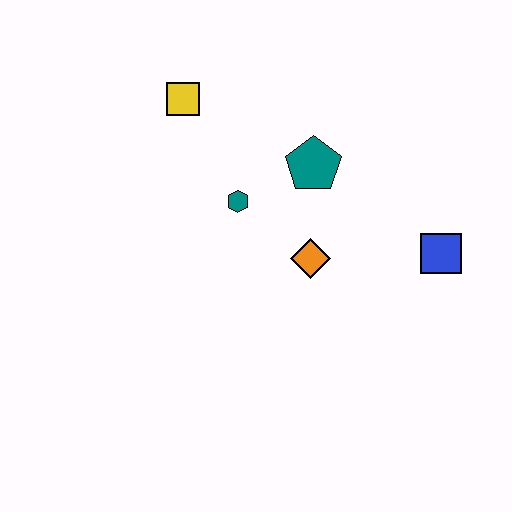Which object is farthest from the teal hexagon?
The blue square is farthest from the teal hexagon.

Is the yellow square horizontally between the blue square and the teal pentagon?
No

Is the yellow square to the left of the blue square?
Yes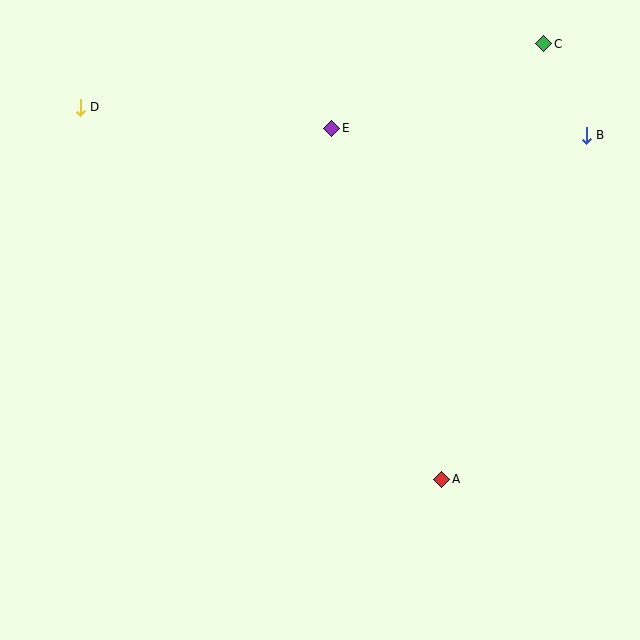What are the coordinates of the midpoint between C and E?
The midpoint between C and E is at (438, 86).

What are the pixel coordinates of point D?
Point D is at (80, 107).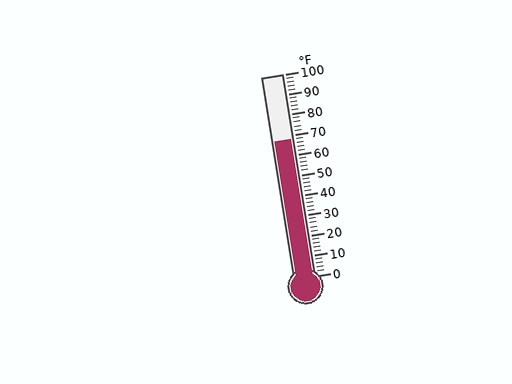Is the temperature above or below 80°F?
The temperature is below 80°F.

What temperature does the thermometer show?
The thermometer shows approximately 68°F.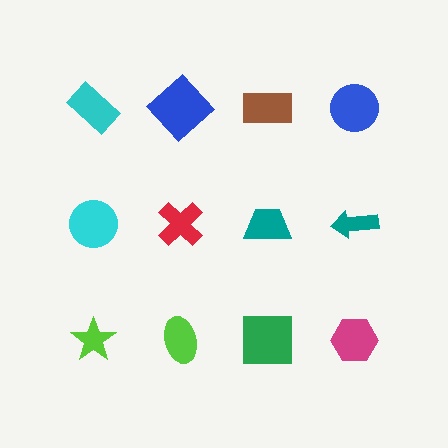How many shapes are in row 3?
4 shapes.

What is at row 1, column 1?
A cyan rectangle.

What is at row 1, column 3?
A brown rectangle.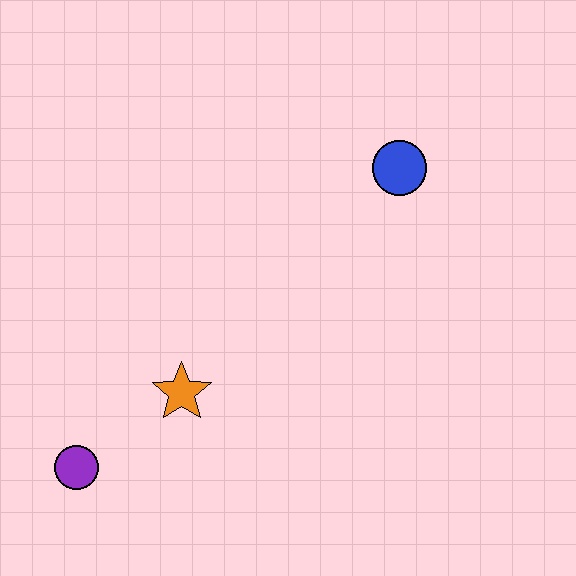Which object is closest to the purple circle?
The orange star is closest to the purple circle.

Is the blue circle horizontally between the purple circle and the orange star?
No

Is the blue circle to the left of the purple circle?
No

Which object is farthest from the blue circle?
The purple circle is farthest from the blue circle.